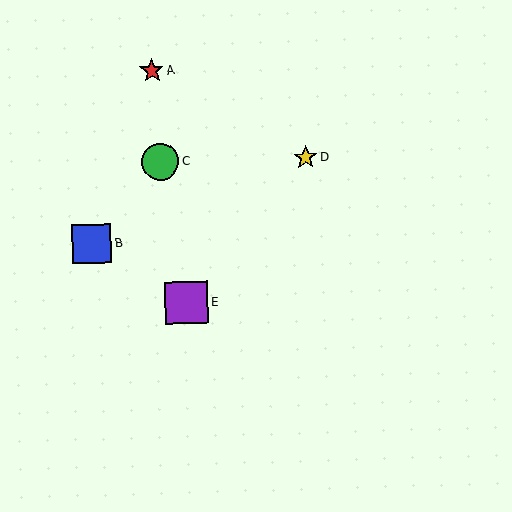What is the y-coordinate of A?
Object A is at y≈71.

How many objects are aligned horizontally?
2 objects (C, D) are aligned horizontally.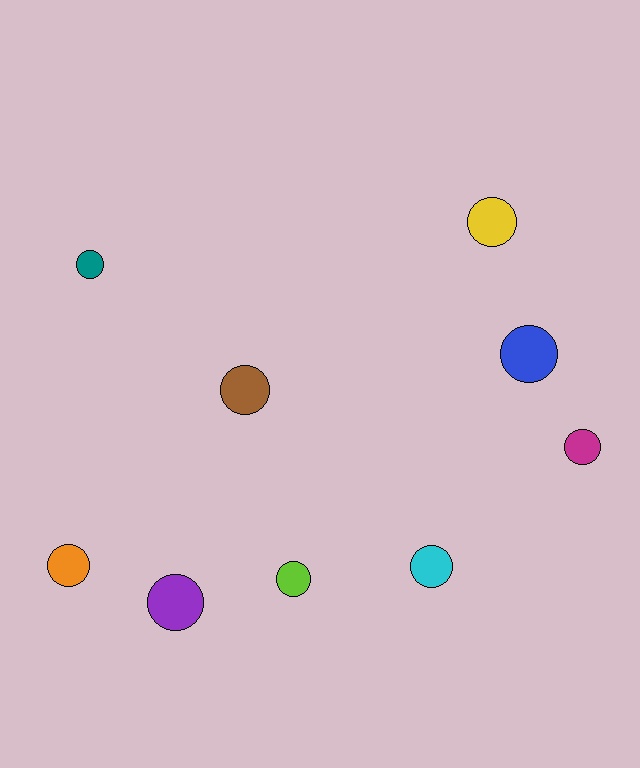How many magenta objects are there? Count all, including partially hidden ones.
There is 1 magenta object.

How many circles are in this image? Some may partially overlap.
There are 9 circles.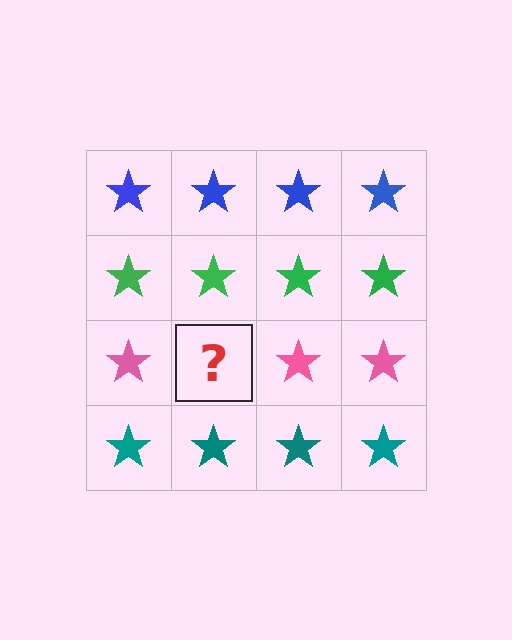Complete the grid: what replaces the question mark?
The question mark should be replaced with a pink star.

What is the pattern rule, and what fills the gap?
The rule is that each row has a consistent color. The gap should be filled with a pink star.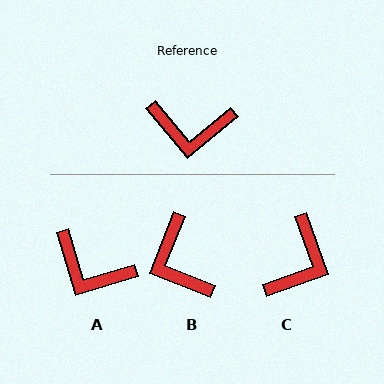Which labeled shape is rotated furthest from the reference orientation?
C, about 70 degrees away.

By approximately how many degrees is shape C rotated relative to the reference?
Approximately 70 degrees counter-clockwise.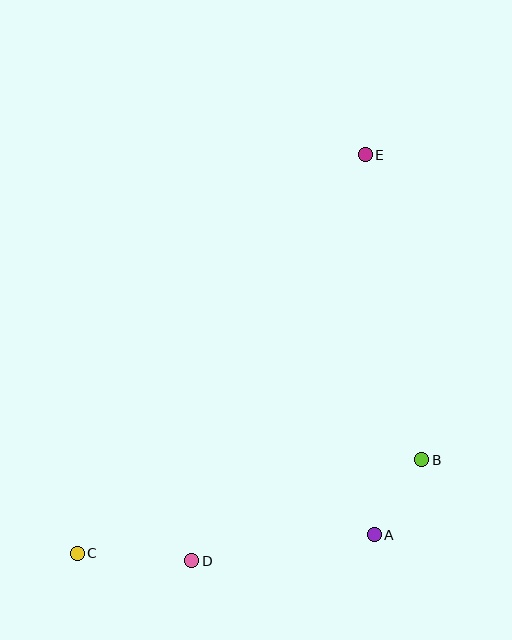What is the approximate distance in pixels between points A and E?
The distance between A and E is approximately 380 pixels.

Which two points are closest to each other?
Points A and B are closest to each other.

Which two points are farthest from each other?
Points C and E are farthest from each other.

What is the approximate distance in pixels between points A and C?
The distance between A and C is approximately 298 pixels.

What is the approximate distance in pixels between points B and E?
The distance between B and E is approximately 310 pixels.